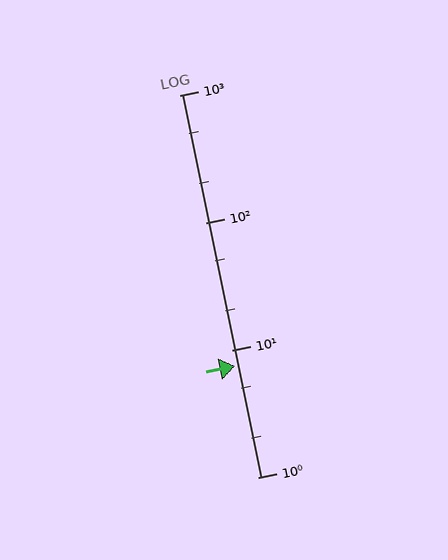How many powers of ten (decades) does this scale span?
The scale spans 3 decades, from 1 to 1000.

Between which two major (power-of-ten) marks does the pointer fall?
The pointer is between 1 and 10.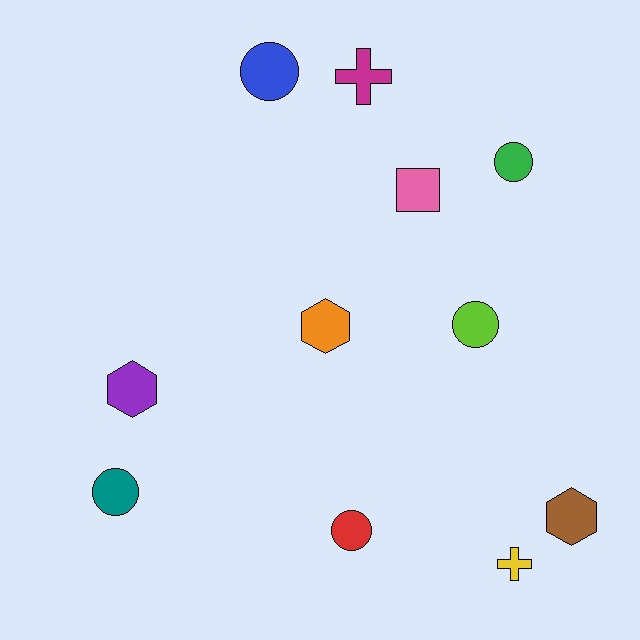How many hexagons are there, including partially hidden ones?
There are 3 hexagons.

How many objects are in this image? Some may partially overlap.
There are 11 objects.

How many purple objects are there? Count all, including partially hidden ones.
There is 1 purple object.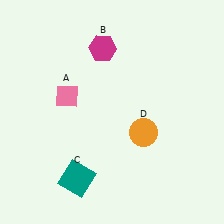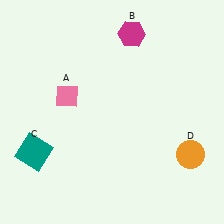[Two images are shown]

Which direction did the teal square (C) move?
The teal square (C) moved left.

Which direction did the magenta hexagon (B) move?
The magenta hexagon (B) moved right.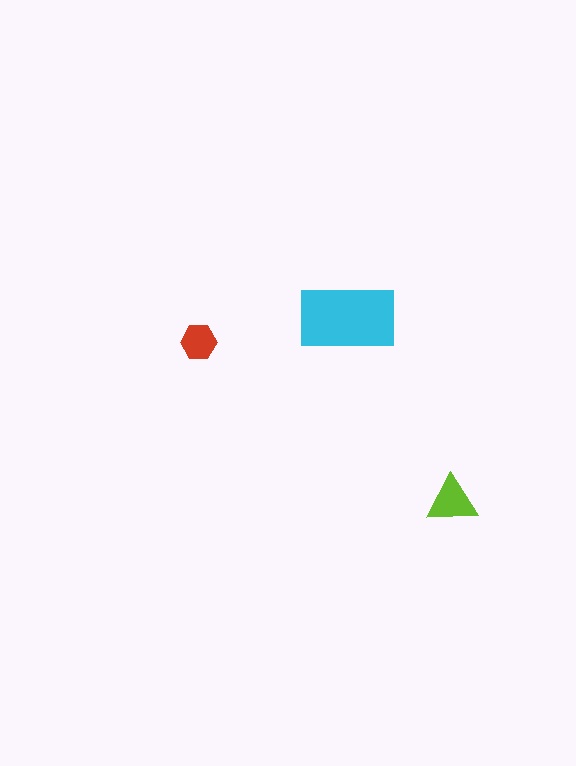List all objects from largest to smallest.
The cyan rectangle, the lime triangle, the red hexagon.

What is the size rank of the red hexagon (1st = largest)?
3rd.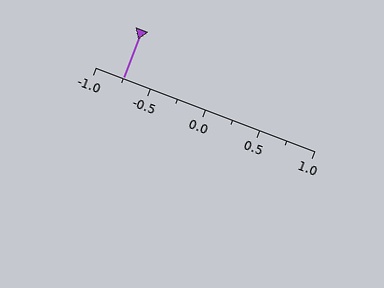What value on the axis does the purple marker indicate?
The marker indicates approximately -0.75.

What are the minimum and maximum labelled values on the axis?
The axis runs from -1.0 to 1.0.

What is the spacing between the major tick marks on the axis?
The major ticks are spaced 0.5 apart.